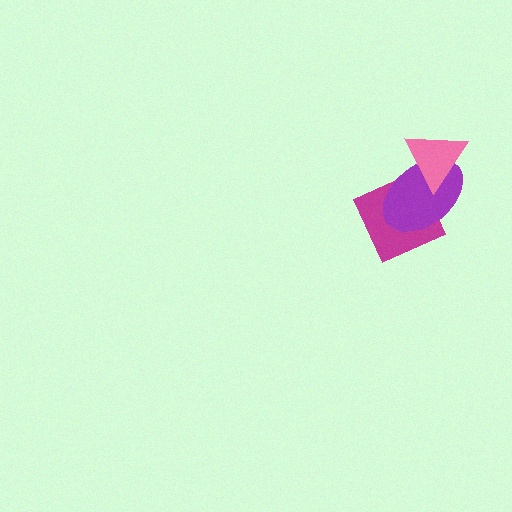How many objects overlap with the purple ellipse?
2 objects overlap with the purple ellipse.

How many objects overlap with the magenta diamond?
2 objects overlap with the magenta diamond.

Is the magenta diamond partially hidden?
Yes, it is partially covered by another shape.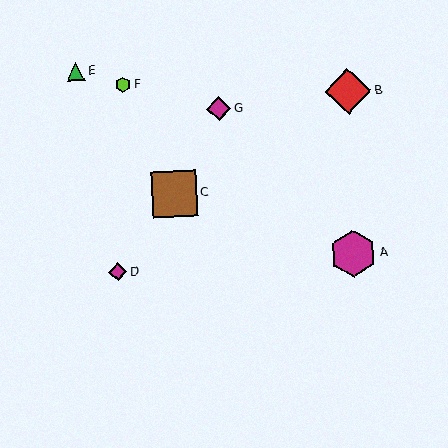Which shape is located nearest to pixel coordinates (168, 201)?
The brown square (labeled C) at (174, 194) is nearest to that location.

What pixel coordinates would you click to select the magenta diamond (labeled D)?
Click at (118, 272) to select the magenta diamond D.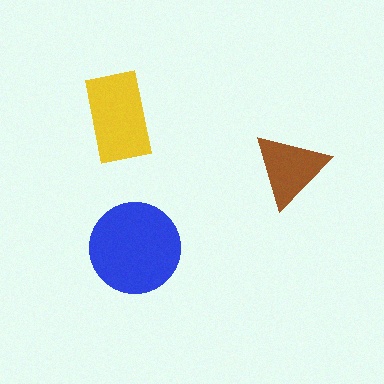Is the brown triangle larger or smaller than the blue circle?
Smaller.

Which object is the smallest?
The brown triangle.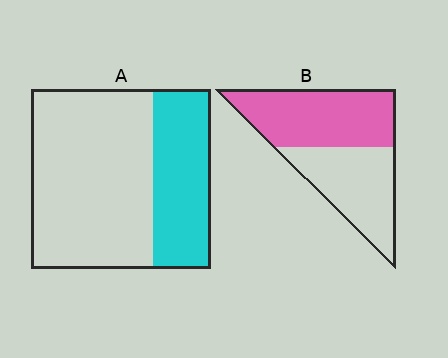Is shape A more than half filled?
No.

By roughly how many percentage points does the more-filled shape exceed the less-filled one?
By roughly 20 percentage points (B over A).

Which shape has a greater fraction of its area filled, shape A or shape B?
Shape B.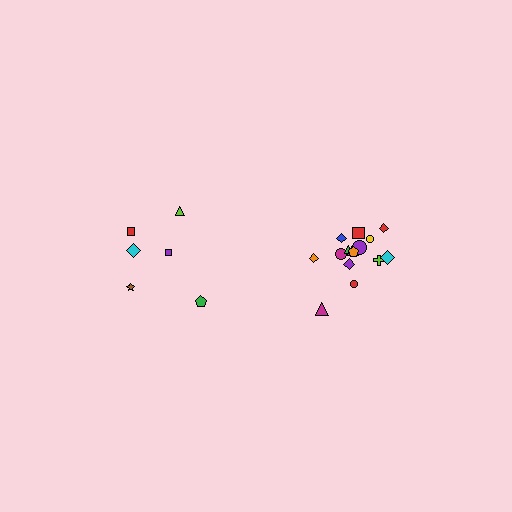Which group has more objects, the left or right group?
The right group.